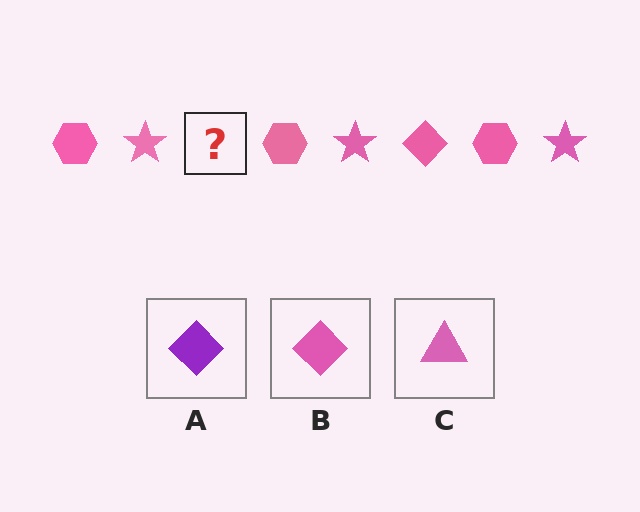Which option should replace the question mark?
Option B.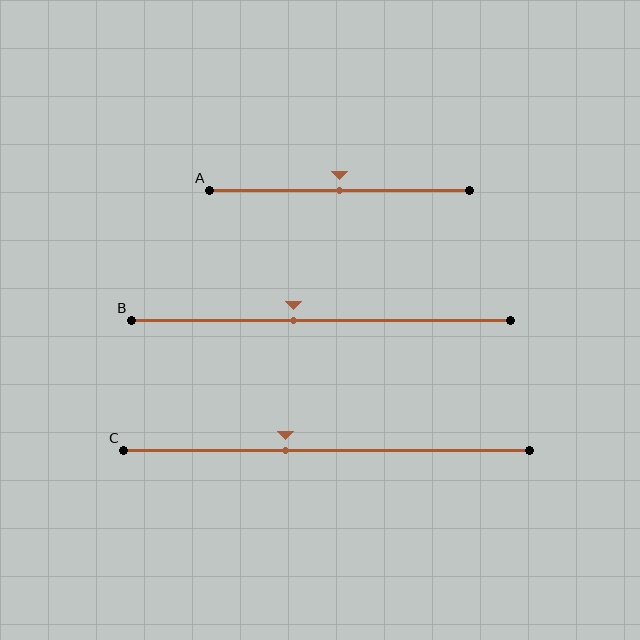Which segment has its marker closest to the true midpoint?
Segment A has its marker closest to the true midpoint.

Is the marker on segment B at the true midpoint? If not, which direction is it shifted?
No, the marker on segment B is shifted to the left by about 7% of the segment length.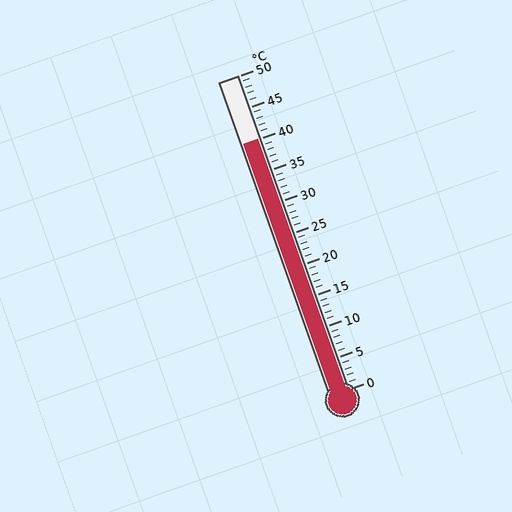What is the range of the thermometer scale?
The thermometer scale ranges from 0°C to 50°C.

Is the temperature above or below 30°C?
The temperature is above 30°C.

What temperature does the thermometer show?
The thermometer shows approximately 40°C.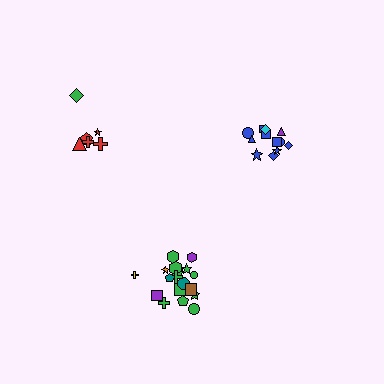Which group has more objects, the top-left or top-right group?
The top-right group.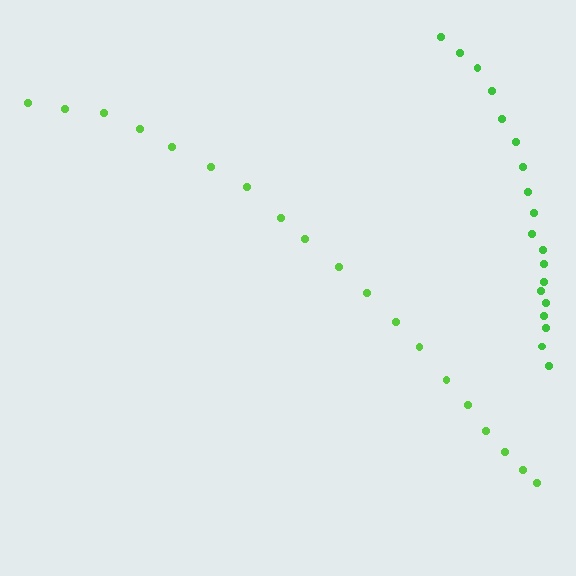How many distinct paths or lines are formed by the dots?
There are 2 distinct paths.